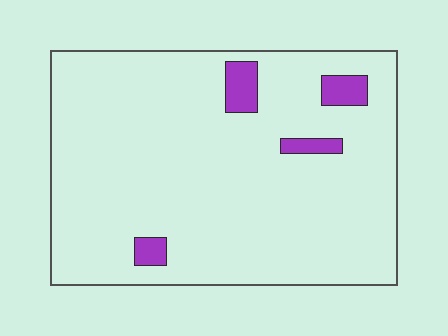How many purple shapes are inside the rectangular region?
4.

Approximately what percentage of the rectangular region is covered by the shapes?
Approximately 5%.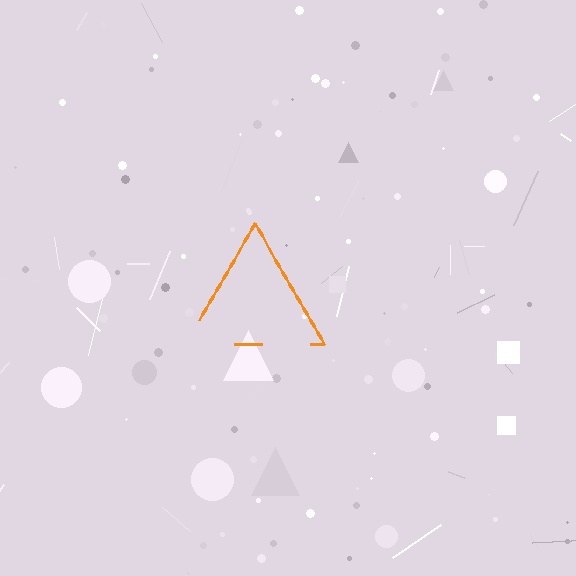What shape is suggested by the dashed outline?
The dashed outline suggests a triangle.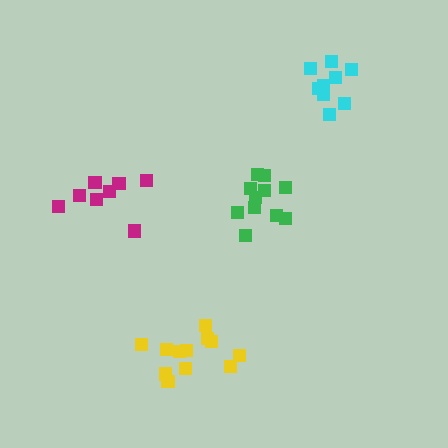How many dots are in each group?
Group 1: 8 dots, Group 2: 12 dots, Group 3: 11 dots, Group 4: 9 dots (40 total).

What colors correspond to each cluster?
The clusters are colored: magenta, yellow, green, cyan.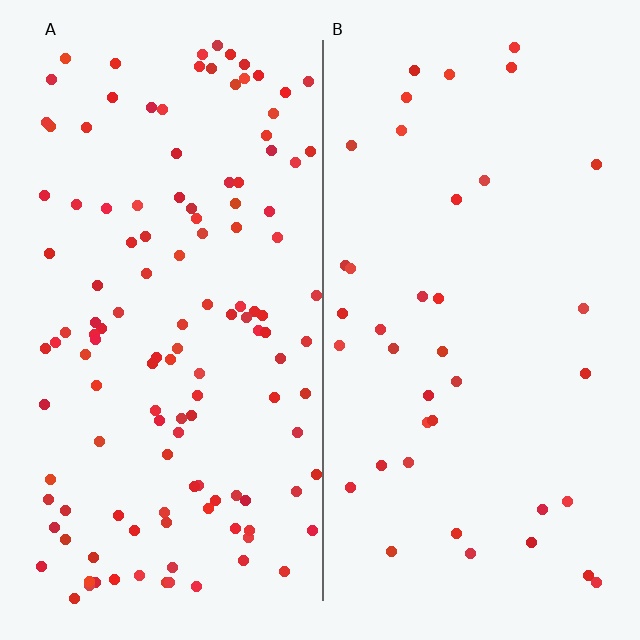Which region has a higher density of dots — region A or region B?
A (the left).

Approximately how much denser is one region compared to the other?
Approximately 3.3× — region A over region B.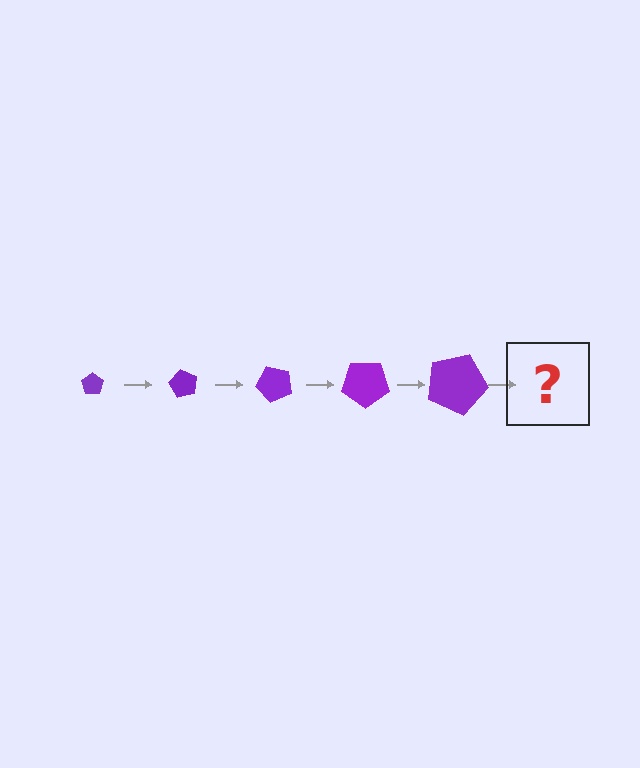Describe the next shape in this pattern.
It should be a pentagon, larger than the previous one and rotated 300 degrees from the start.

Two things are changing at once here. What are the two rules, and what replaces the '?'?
The two rules are that the pentagon grows larger each step and it rotates 60 degrees each step. The '?' should be a pentagon, larger than the previous one and rotated 300 degrees from the start.